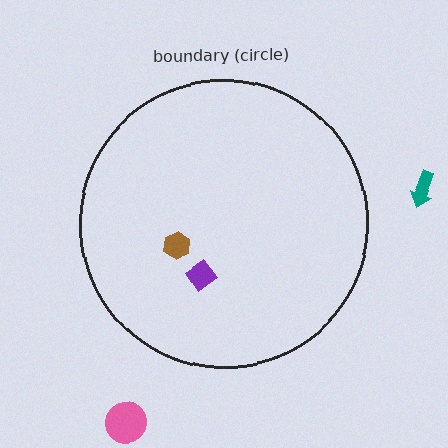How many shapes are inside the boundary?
2 inside, 2 outside.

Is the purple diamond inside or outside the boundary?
Inside.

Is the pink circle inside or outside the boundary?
Outside.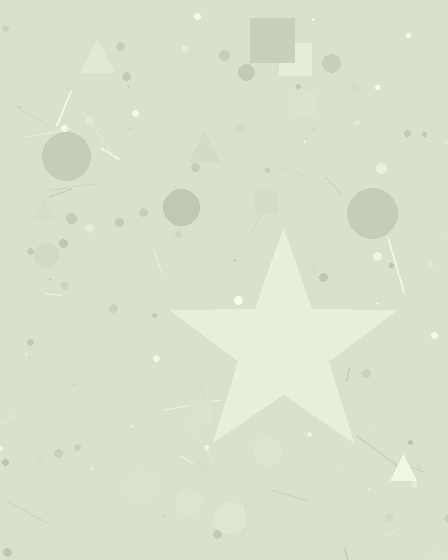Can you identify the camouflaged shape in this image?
The camouflaged shape is a star.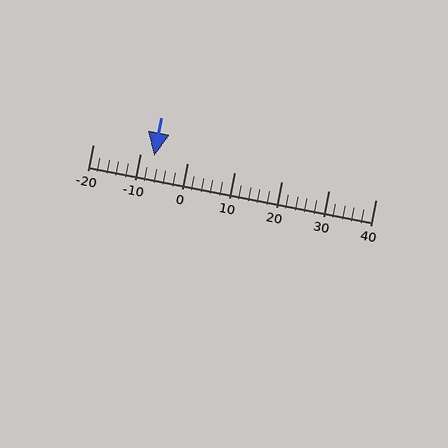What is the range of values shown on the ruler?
The ruler shows values from -20 to 40.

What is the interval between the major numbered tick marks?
The major tick marks are spaced 10 units apart.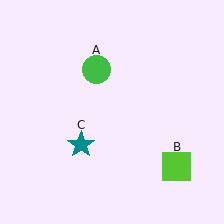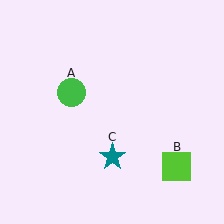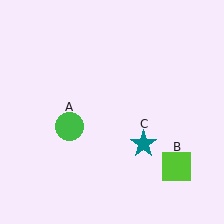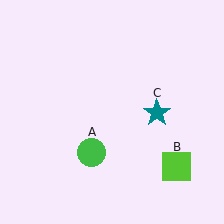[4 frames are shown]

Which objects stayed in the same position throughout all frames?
Lime square (object B) remained stationary.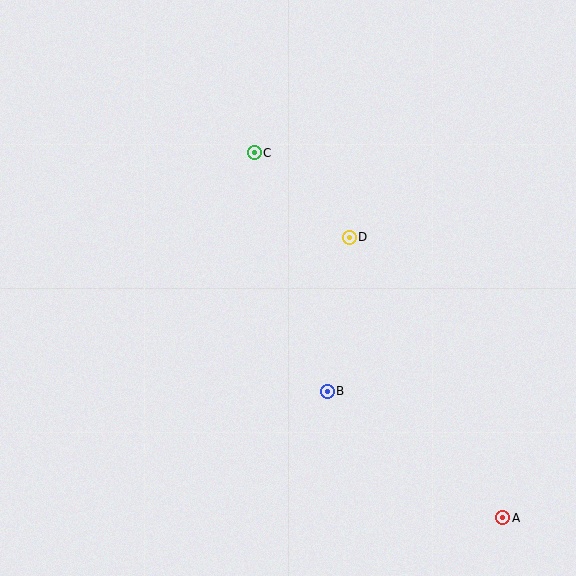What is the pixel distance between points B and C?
The distance between B and C is 249 pixels.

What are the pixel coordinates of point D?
Point D is at (349, 237).